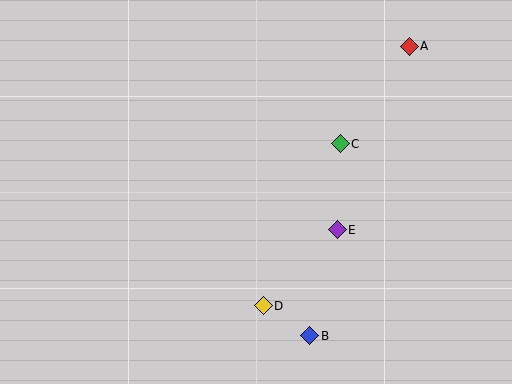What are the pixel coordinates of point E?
Point E is at (337, 230).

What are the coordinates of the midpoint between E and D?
The midpoint between E and D is at (300, 268).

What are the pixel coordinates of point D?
Point D is at (263, 306).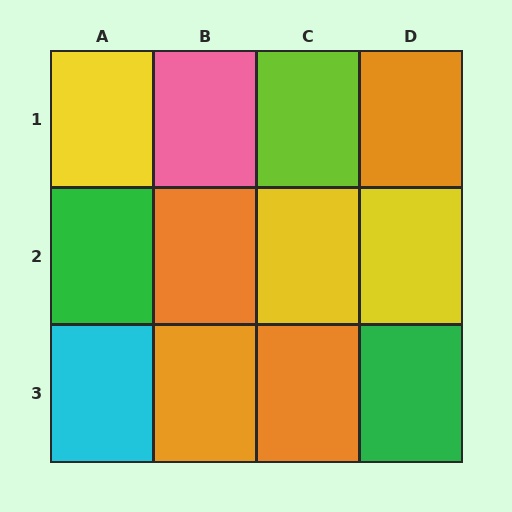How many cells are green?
2 cells are green.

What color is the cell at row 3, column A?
Cyan.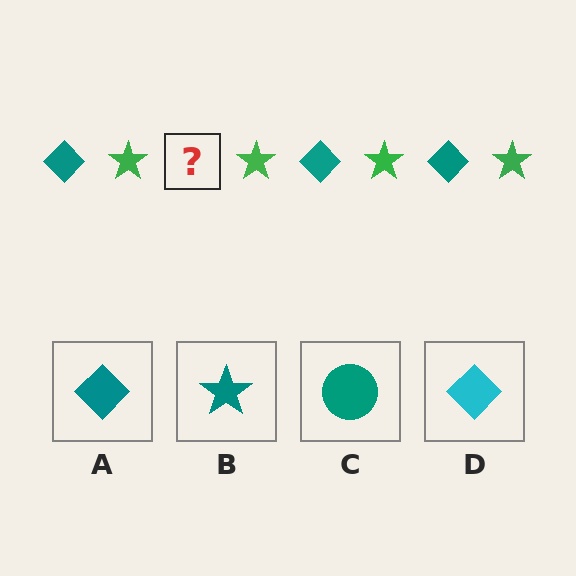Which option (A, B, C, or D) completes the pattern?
A.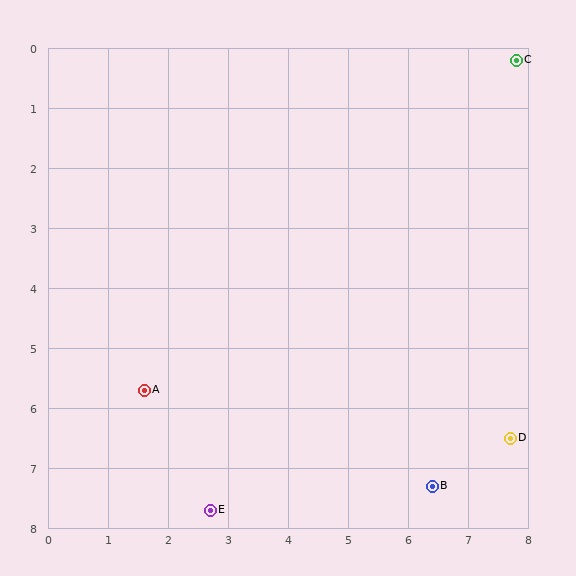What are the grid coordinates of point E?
Point E is at approximately (2.7, 7.7).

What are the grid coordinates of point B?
Point B is at approximately (6.4, 7.3).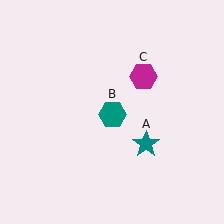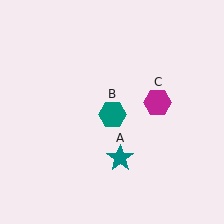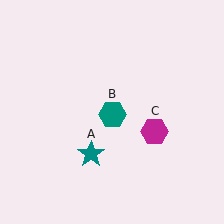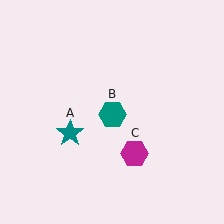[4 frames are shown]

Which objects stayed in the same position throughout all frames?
Teal hexagon (object B) remained stationary.